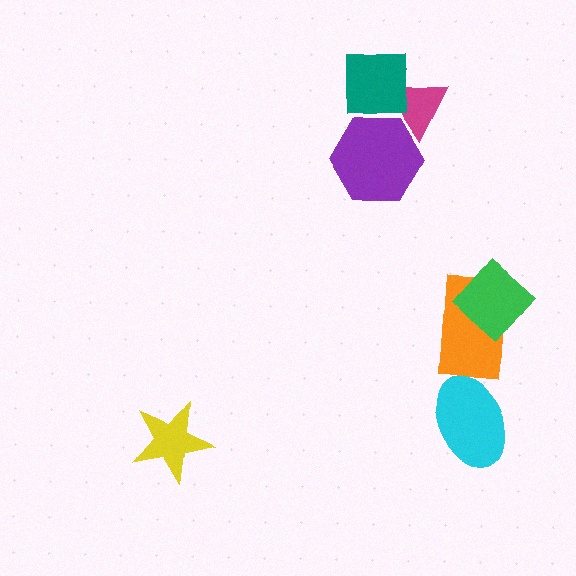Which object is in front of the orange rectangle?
The green diamond is in front of the orange rectangle.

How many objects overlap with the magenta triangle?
2 objects overlap with the magenta triangle.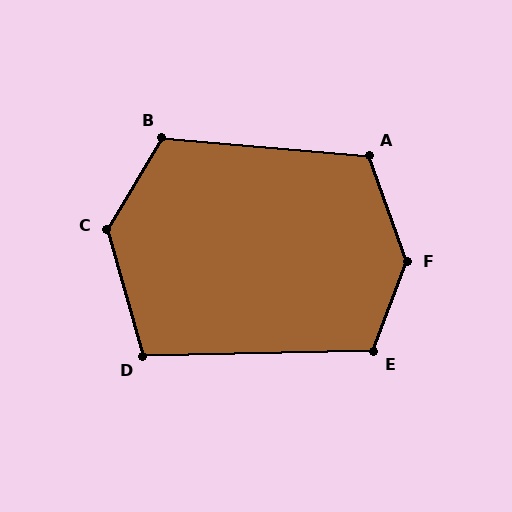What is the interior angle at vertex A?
Approximately 115 degrees (obtuse).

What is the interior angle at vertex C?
Approximately 133 degrees (obtuse).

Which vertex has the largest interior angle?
F, at approximately 140 degrees.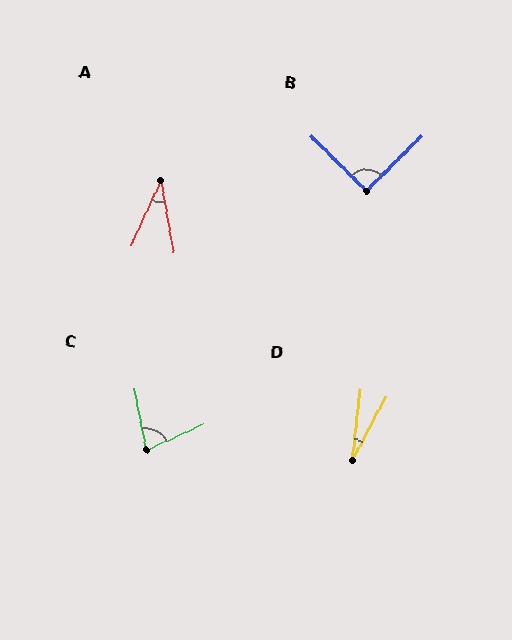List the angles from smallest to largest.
D (21°), A (34°), C (76°), B (90°).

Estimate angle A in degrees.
Approximately 34 degrees.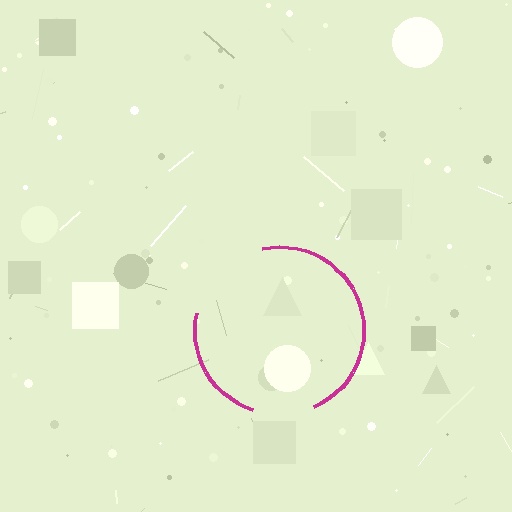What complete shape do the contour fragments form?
The contour fragments form a circle.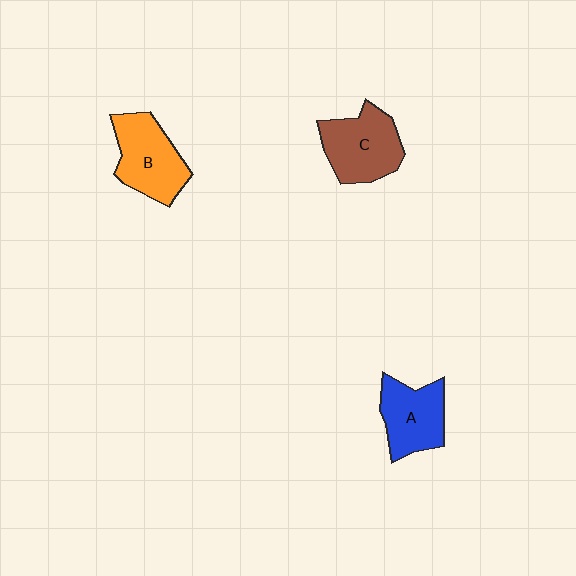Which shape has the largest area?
Shape C (brown).